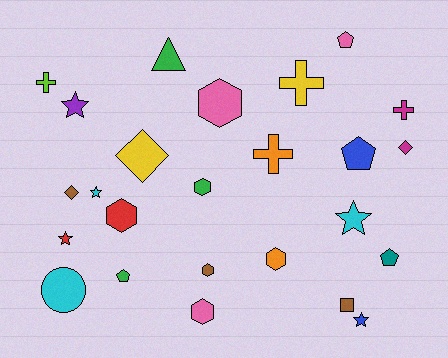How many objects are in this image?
There are 25 objects.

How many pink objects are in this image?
There are 3 pink objects.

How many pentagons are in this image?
There are 4 pentagons.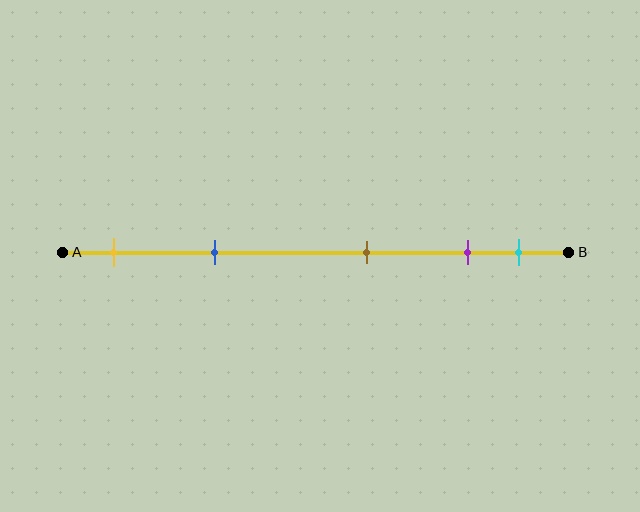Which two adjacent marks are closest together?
The purple and cyan marks are the closest adjacent pair.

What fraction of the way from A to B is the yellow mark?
The yellow mark is approximately 10% (0.1) of the way from A to B.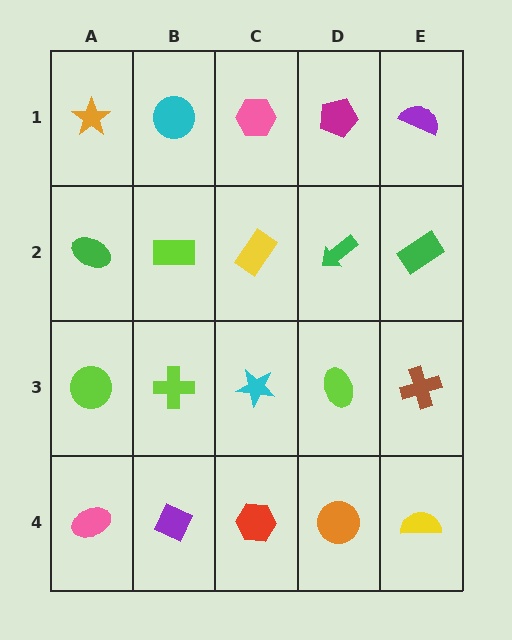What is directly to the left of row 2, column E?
A green arrow.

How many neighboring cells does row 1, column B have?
3.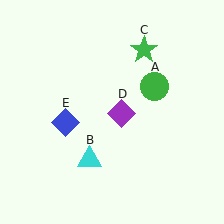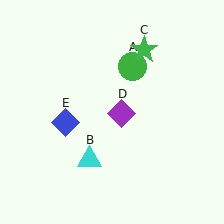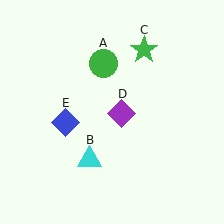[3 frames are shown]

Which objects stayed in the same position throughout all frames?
Cyan triangle (object B) and green star (object C) and purple diamond (object D) and blue diamond (object E) remained stationary.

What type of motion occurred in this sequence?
The green circle (object A) rotated counterclockwise around the center of the scene.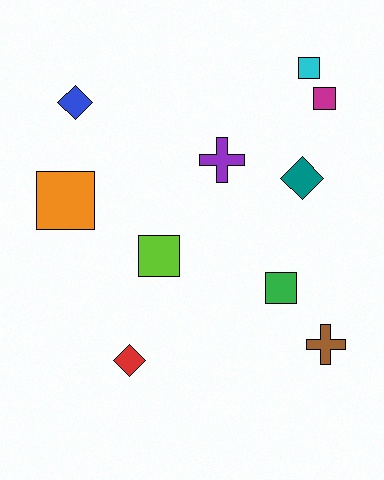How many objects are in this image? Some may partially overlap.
There are 10 objects.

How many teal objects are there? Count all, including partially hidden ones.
There is 1 teal object.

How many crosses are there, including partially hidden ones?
There are 2 crosses.